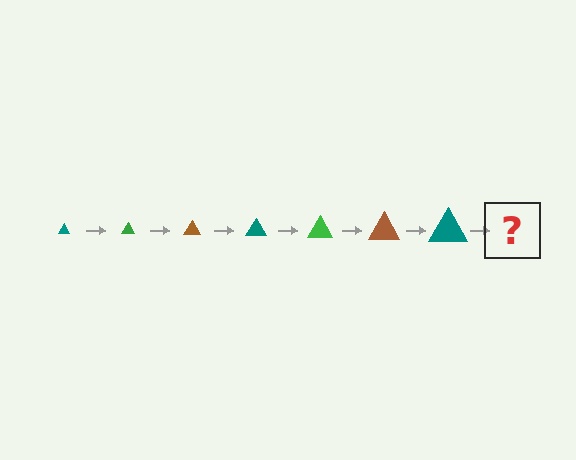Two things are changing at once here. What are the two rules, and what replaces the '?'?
The two rules are that the triangle grows larger each step and the color cycles through teal, green, and brown. The '?' should be a green triangle, larger than the previous one.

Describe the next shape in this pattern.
It should be a green triangle, larger than the previous one.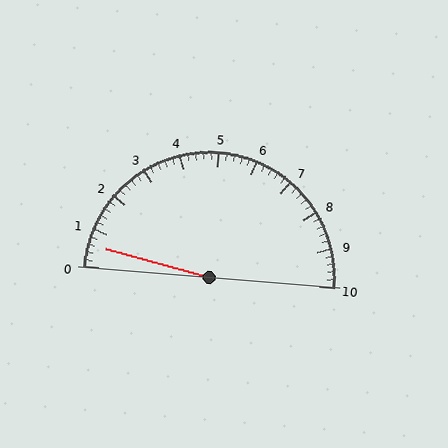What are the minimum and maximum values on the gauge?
The gauge ranges from 0 to 10.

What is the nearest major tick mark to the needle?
The nearest major tick mark is 1.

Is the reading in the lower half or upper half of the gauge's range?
The reading is in the lower half of the range (0 to 10).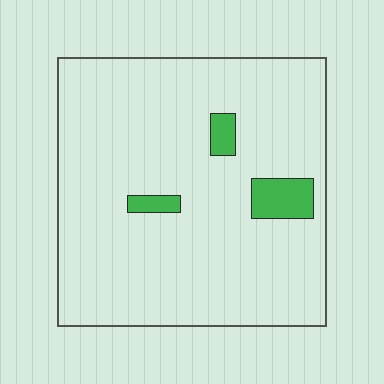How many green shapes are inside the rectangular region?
3.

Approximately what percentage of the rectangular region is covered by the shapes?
Approximately 5%.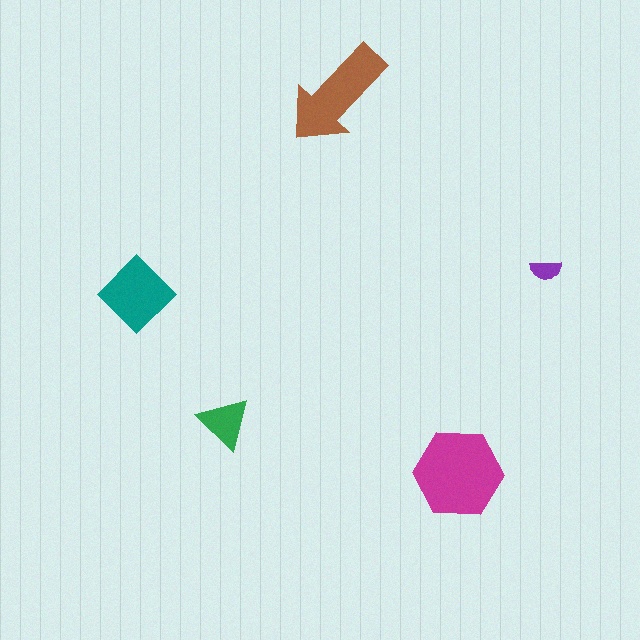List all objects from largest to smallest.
The magenta hexagon, the brown arrow, the teal diamond, the green triangle, the purple semicircle.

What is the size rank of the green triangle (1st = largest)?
4th.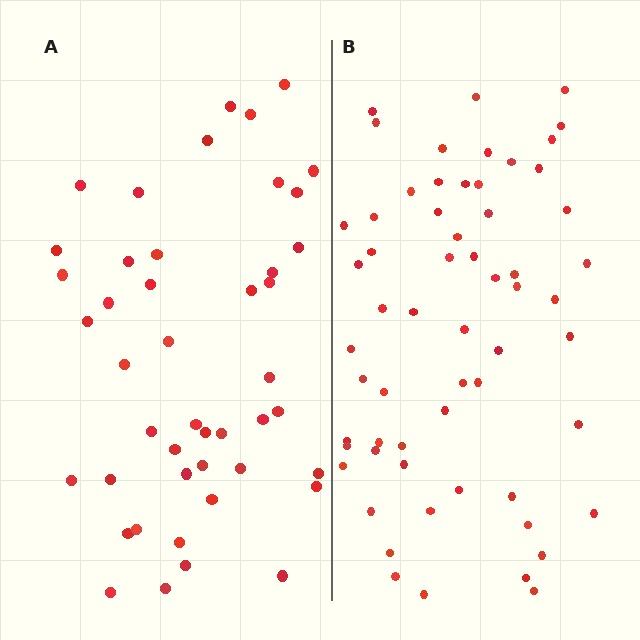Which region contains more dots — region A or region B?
Region B (the right region) has more dots.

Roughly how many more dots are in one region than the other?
Region B has approximately 15 more dots than region A.